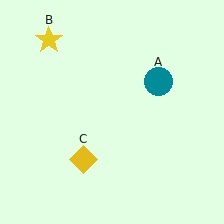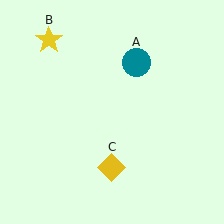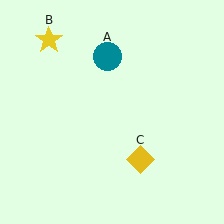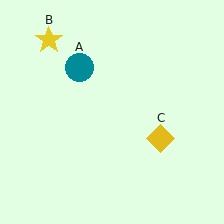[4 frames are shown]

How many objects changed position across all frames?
2 objects changed position: teal circle (object A), yellow diamond (object C).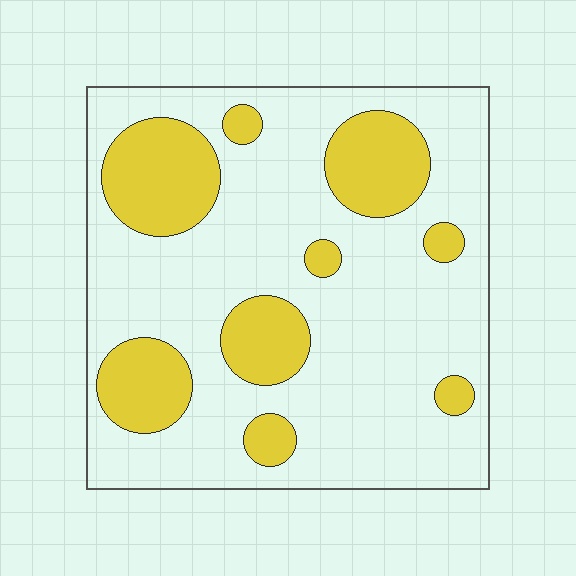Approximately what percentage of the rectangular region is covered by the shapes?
Approximately 25%.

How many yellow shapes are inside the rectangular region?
9.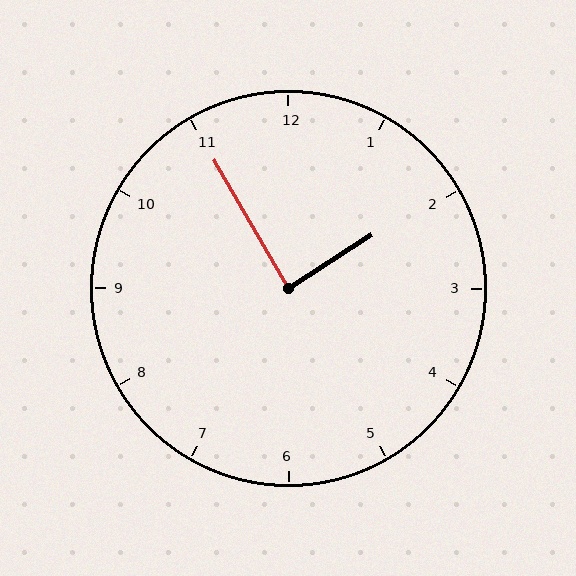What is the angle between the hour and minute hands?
Approximately 88 degrees.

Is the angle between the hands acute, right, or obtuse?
It is right.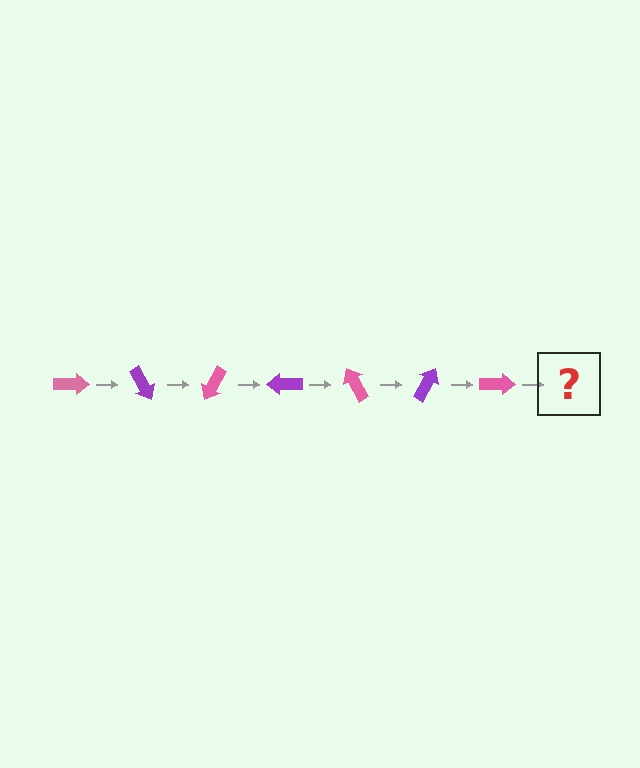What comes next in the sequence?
The next element should be a purple arrow, rotated 420 degrees from the start.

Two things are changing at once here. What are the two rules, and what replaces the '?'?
The two rules are that it rotates 60 degrees each step and the color cycles through pink and purple. The '?' should be a purple arrow, rotated 420 degrees from the start.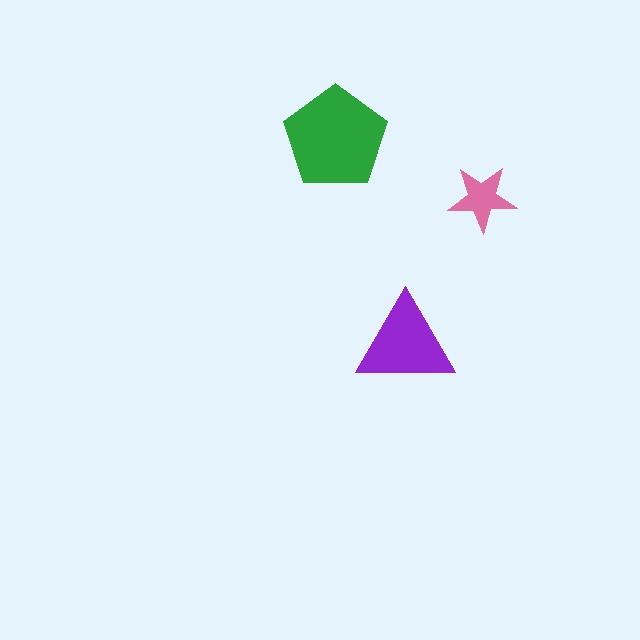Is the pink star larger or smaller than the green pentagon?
Smaller.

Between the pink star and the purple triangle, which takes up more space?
The purple triangle.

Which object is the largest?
The green pentagon.